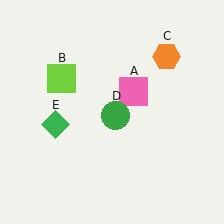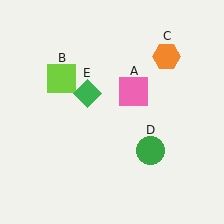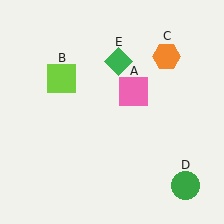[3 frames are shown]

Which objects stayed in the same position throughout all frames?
Pink square (object A) and lime square (object B) and orange hexagon (object C) remained stationary.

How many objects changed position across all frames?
2 objects changed position: green circle (object D), green diamond (object E).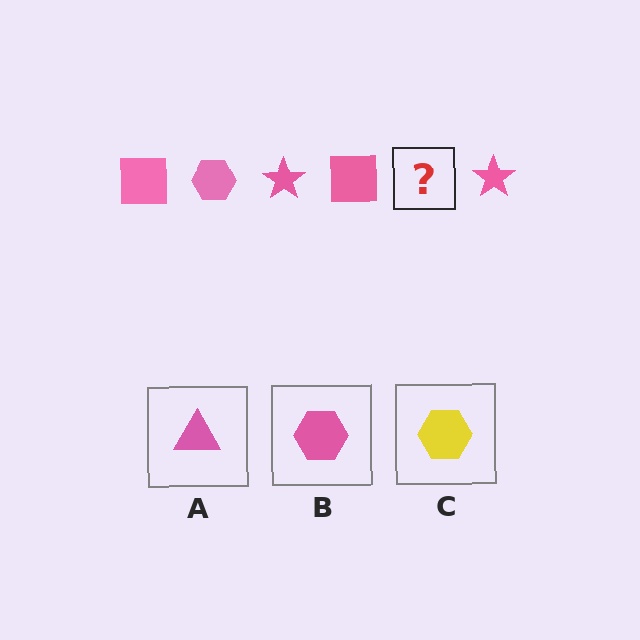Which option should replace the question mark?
Option B.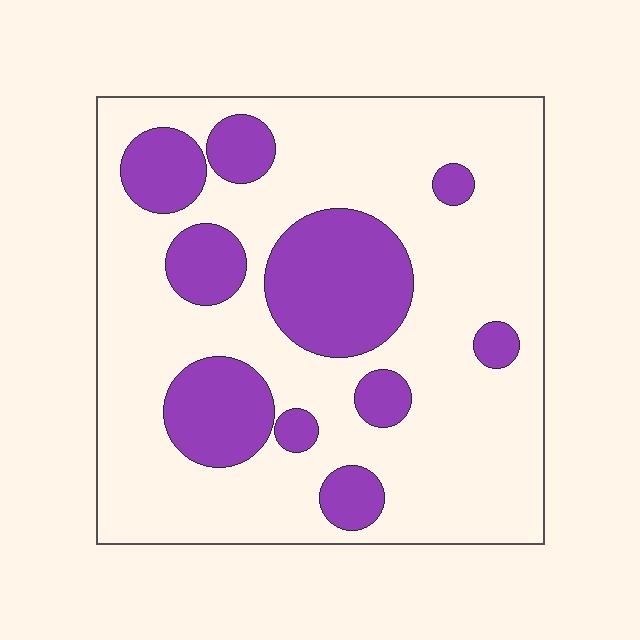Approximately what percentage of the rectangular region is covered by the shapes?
Approximately 25%.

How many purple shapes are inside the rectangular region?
10.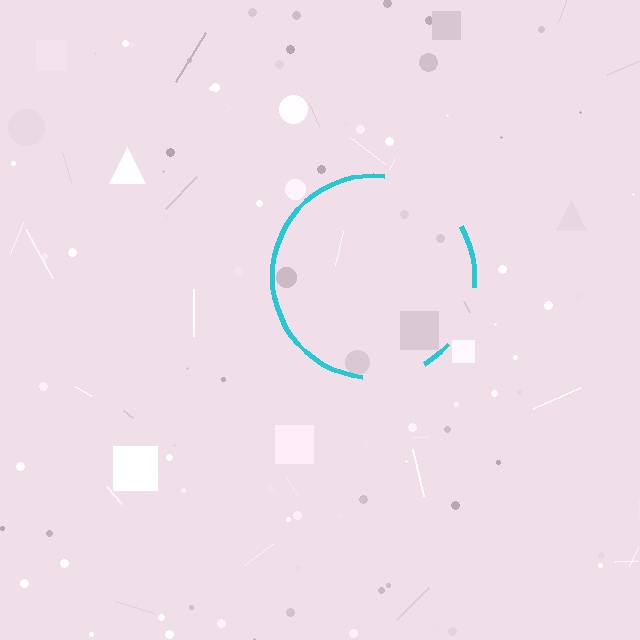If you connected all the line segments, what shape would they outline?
They would outline a circle.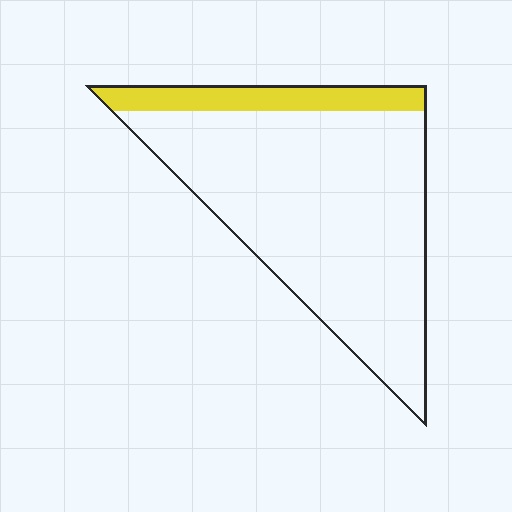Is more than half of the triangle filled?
No.